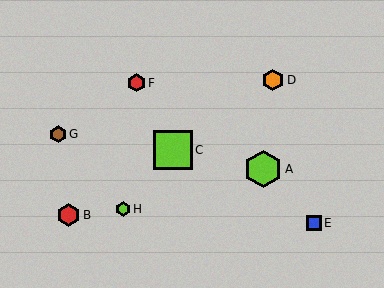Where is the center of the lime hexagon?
The center of the lime hexagon is at (123, 209).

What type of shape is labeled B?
Shape B is a red hexagon.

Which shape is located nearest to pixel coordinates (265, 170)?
The lime hexagon (labeled A) at (263, 169) is nearest to that location.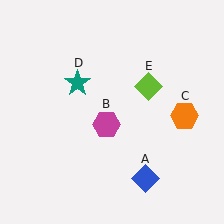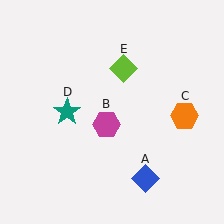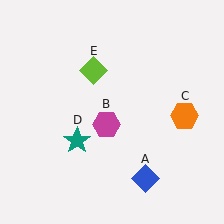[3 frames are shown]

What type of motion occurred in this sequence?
The teal star (object D), lime diamond (object E) rotated counterclockwise around the center of the scene.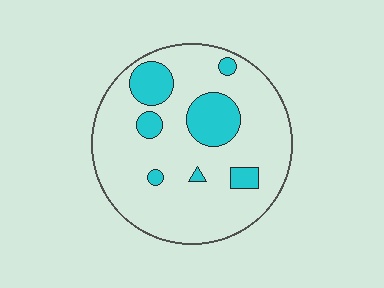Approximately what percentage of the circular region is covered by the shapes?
Approximately 20%.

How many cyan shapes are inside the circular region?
7.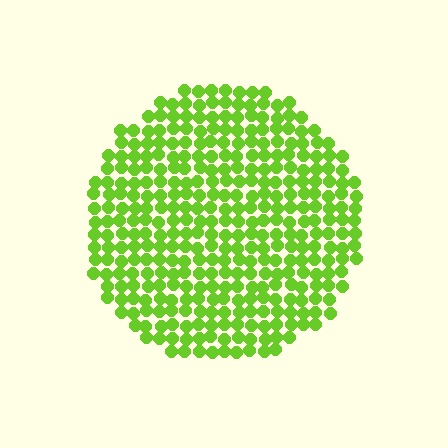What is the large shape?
The large shape is a circle.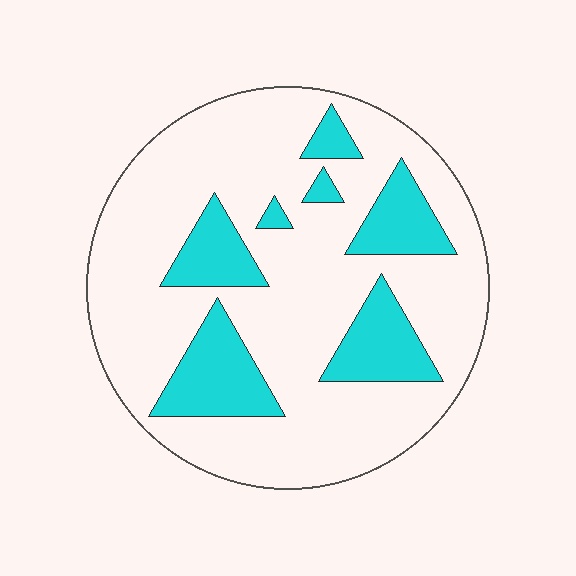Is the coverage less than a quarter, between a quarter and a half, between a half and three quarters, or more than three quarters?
Less than a quarter.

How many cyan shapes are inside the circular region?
7.